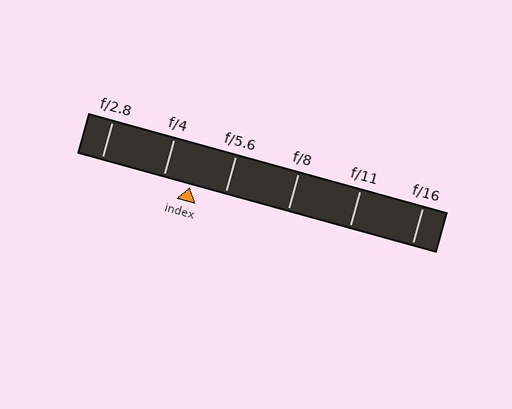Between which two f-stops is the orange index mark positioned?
The index mark is between f/4 and f/5.6.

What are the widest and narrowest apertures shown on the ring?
The widest aperture shown is f/2.8 and the narrowest is f/16.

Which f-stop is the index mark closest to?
The index mark is closest to f/4.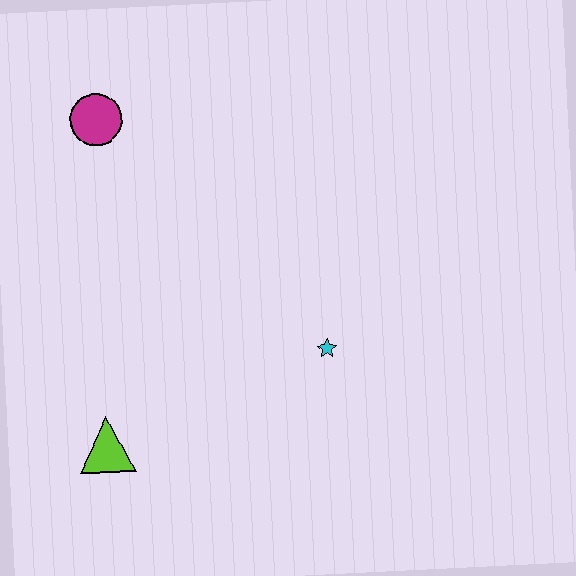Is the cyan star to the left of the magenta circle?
No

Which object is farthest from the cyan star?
The magenta circle is farthest from the cyan star.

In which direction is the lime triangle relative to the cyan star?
The lime triangle is to the left of the cyan star.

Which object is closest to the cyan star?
The lime triangle is closest to the cyan star.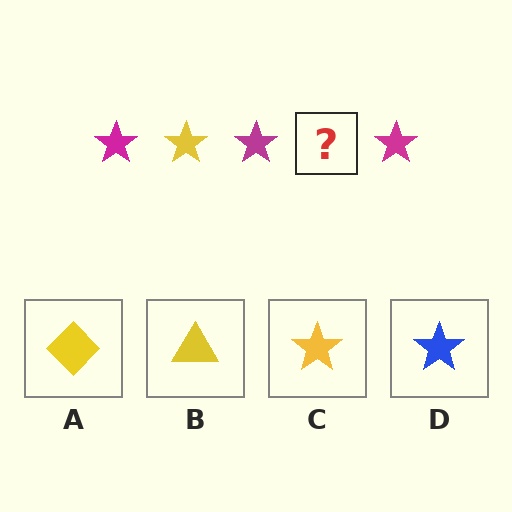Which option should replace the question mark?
Option C.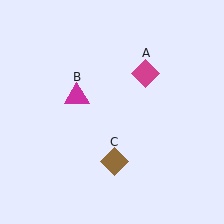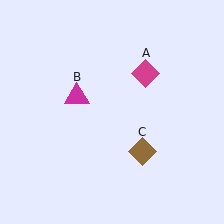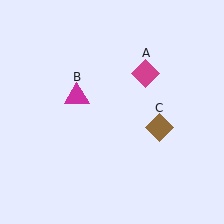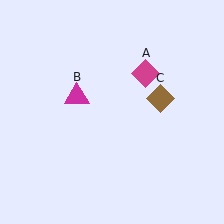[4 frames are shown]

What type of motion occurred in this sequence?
The brown diamond (object C) rotated counterclockwise around the center of the scene.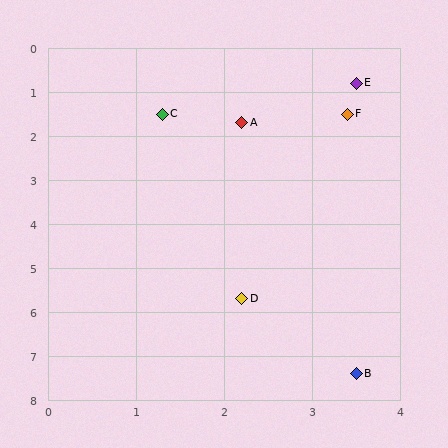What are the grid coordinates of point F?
Point F is at approximately (3.4, 1.5).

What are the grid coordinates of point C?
Point C is at approximately (1.3, 1.5).